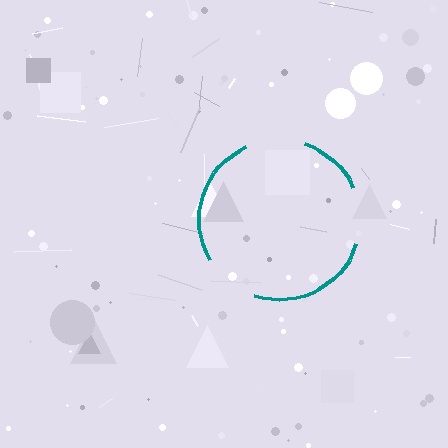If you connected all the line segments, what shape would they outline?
They would outline a circle.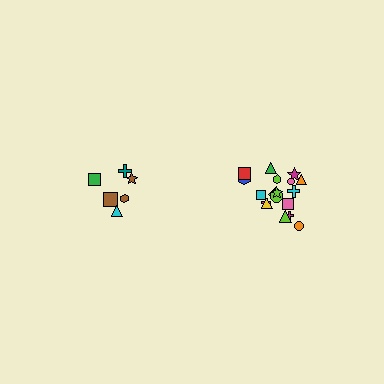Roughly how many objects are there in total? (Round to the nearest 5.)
Roughly 25 objects in total.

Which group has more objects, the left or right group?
The right group.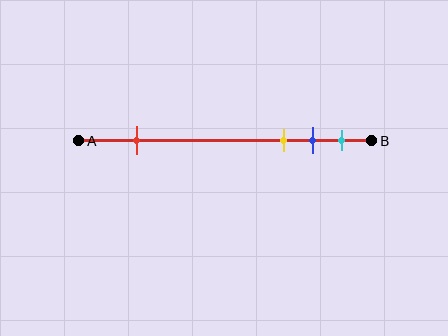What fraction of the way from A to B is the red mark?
The red mark is approximately 20% (0.2) of the way from A to B.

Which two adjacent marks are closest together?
The blue and cyan marks are the closest adjacent pair.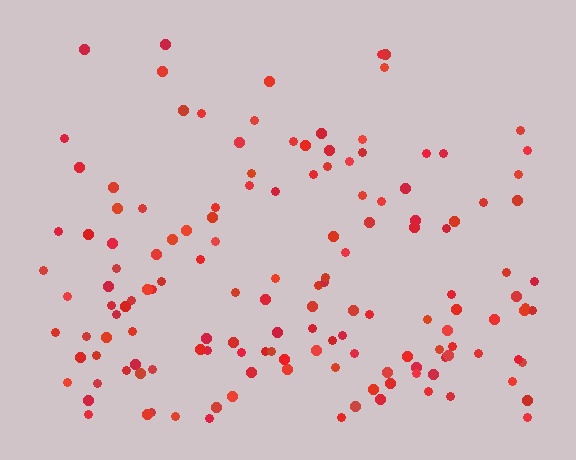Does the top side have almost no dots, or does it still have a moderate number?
Still a moderate number, just noticeably fewer than the bottom.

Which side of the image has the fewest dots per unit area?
The top.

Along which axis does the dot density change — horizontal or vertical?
Vertical.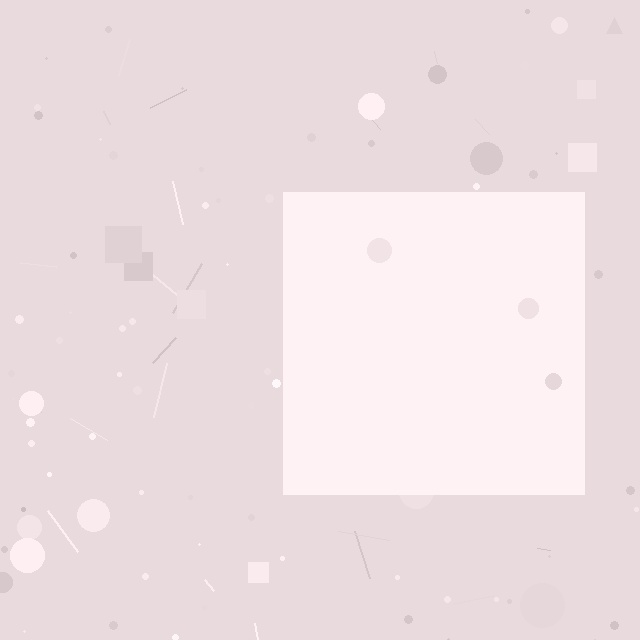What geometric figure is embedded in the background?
A square is embedded in the background.